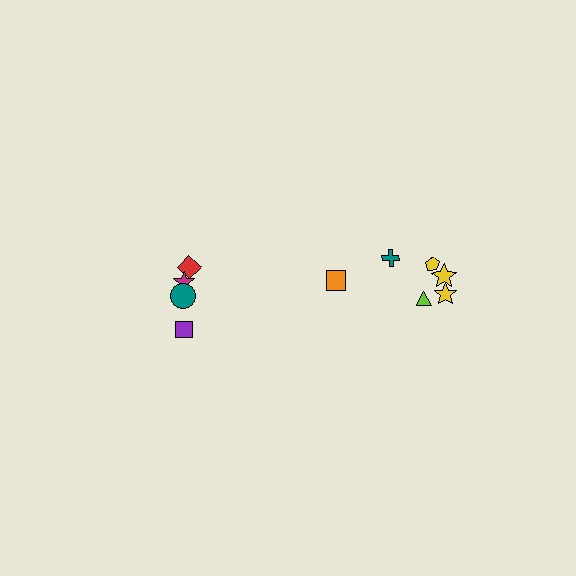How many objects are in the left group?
There are 4 objects.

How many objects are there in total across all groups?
There are 10 objects.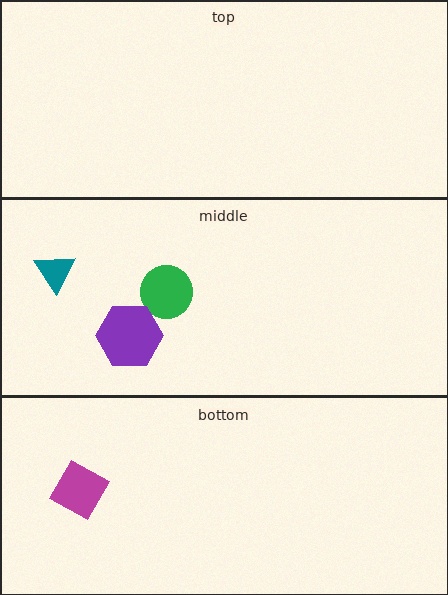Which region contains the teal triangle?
The middle region.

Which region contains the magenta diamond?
The bottom region.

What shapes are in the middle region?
The green circle, the teal triangle, the purple hexagon.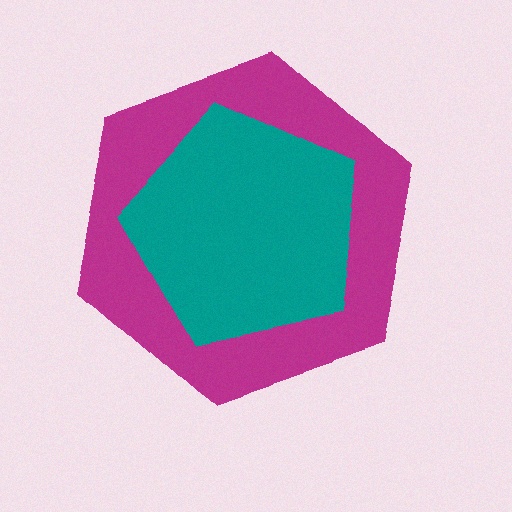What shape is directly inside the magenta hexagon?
The teal pentagon.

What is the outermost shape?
The magenta hexagon.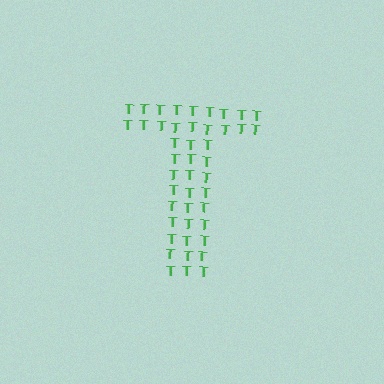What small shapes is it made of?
It is made of small letter T's.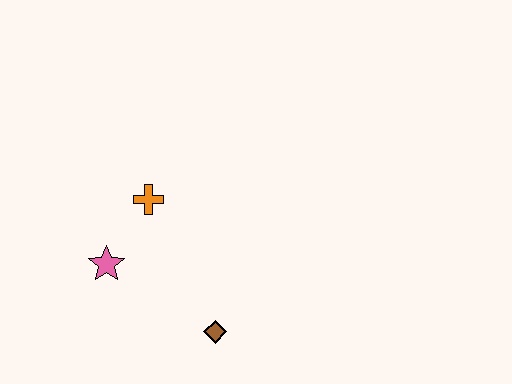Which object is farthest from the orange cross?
The brown diamond is farthest from the orange cross.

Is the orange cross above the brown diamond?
Yes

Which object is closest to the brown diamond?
The pink star is closest to the brown diamond.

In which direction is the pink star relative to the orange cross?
The pink star is below the orange cross.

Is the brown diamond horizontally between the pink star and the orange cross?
No